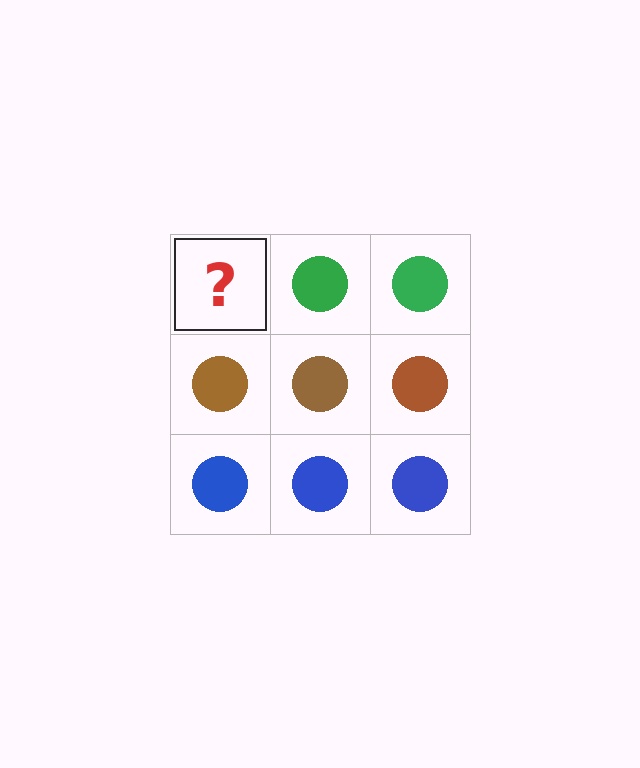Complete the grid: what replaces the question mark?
The question mark should be replaced with a green circle.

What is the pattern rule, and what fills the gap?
The rule is that each row has a consistent color. The gap should be filled with a green circle.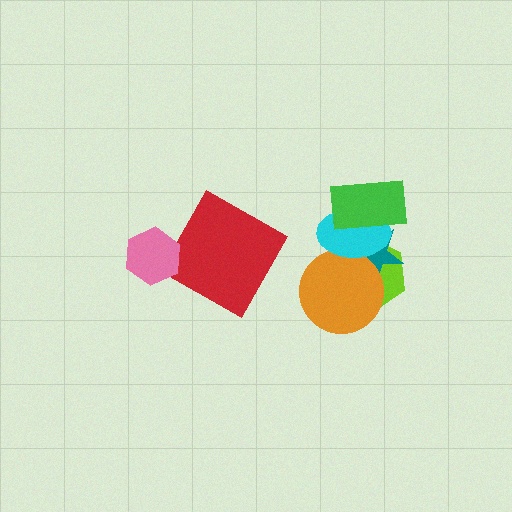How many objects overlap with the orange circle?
3 objects overlap with the orange circle.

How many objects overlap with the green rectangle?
2 objects overlap with the green rectangle.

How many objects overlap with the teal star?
4 objects overlap with the teal star.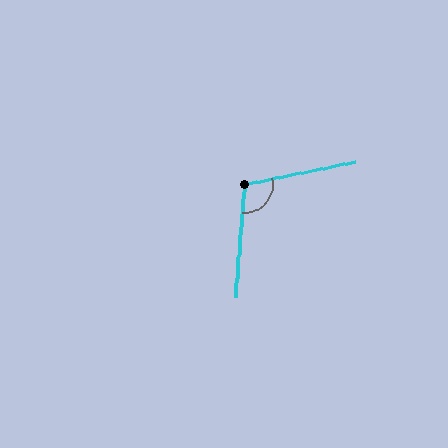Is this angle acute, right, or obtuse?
It is obtuse.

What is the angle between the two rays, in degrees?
Approximately 107 degrees.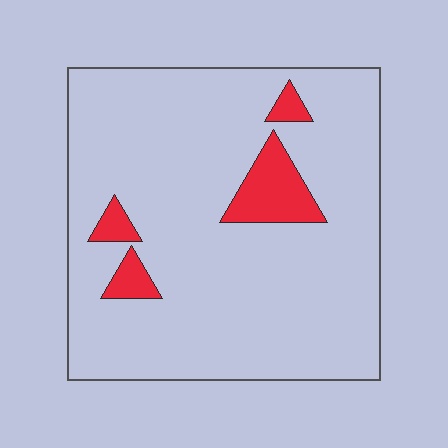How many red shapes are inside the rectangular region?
4.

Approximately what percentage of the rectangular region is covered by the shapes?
Approximately 10%.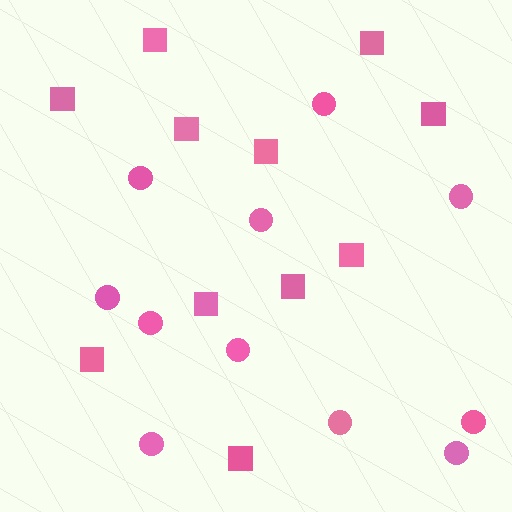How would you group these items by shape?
There are 2 groups: one group of circles (11) and one group of squares (11).